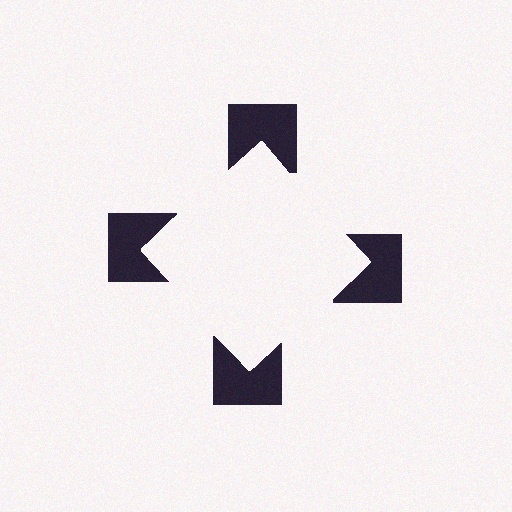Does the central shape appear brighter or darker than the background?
It typically appears slightly brighter than the background, even though no actual brightness change is drawn.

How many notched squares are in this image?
There are 4 — one at each vertex of the illusory square.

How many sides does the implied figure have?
4 sides.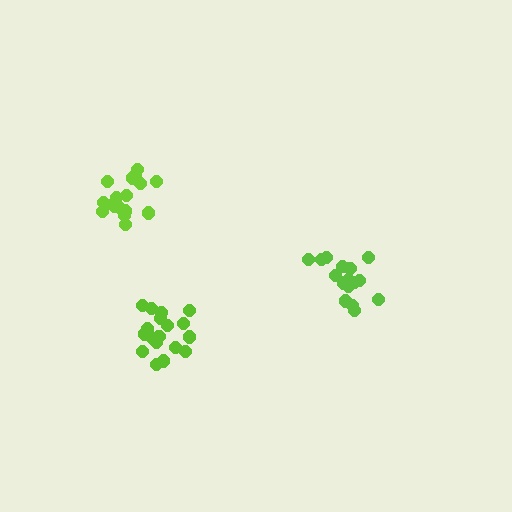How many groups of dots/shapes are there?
There are 3 groups.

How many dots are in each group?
Group 1: 17 dots, Group 2: 19 dots, Group 3: 18 dots (54 total).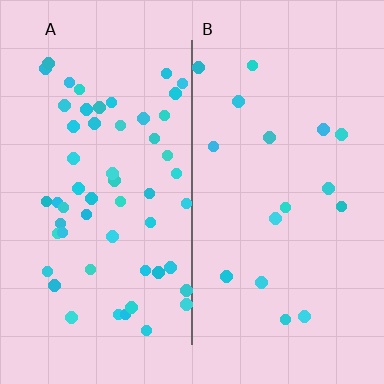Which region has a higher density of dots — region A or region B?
A (the left).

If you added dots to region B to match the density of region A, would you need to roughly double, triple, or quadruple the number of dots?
Approximately triple.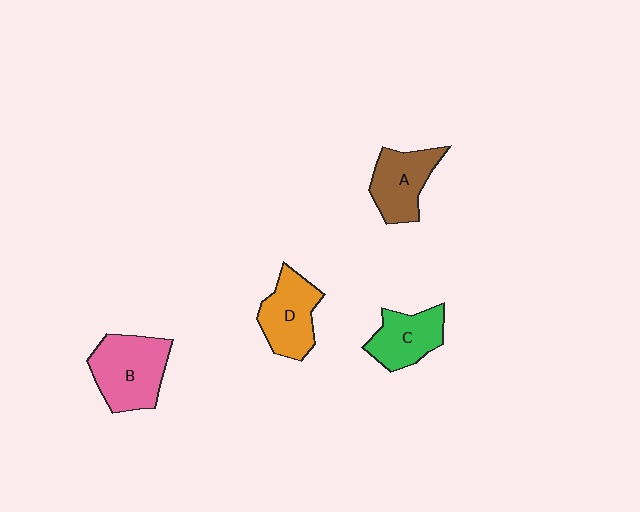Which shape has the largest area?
Shape B (pink).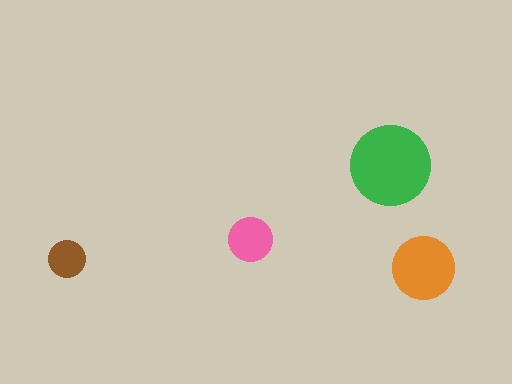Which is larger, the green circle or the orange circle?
The green one.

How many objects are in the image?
There are 4 objects in the image.